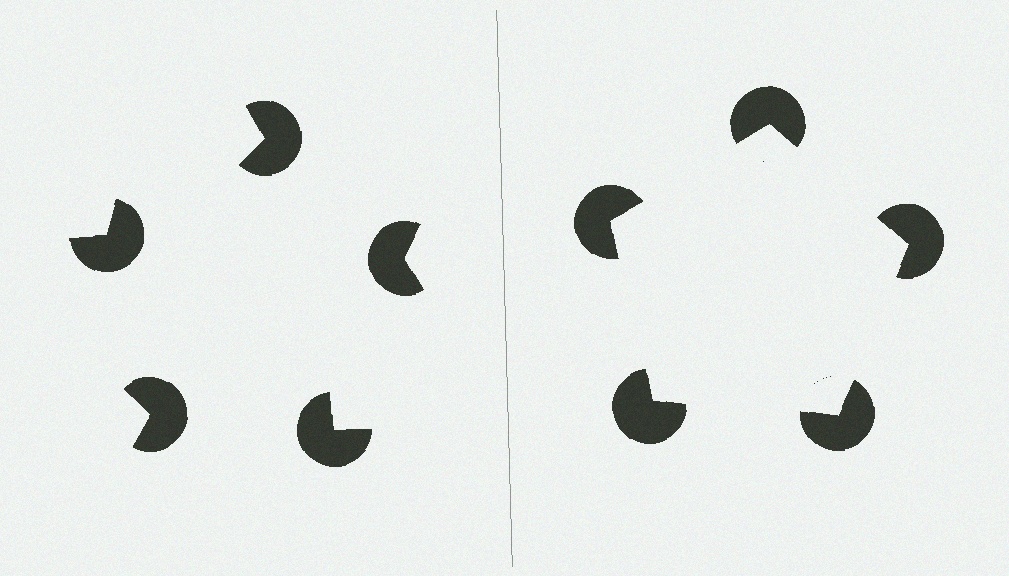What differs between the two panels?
The pac-man discs are positioned identically on both sides; only the wedge orientations differ. On the right they align to a pentagon; on the left they are misaligned.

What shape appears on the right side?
An illusory pentagon.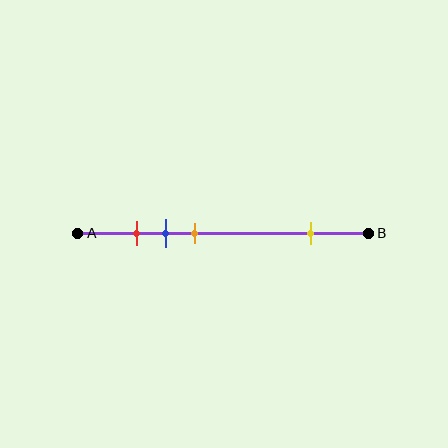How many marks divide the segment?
There are 4 marks dividing the segment.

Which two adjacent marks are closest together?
The red and blue marks are the closest adjacent pair.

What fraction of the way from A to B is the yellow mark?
The yellow mark is approximately 80% (0.8) of the way from A to B.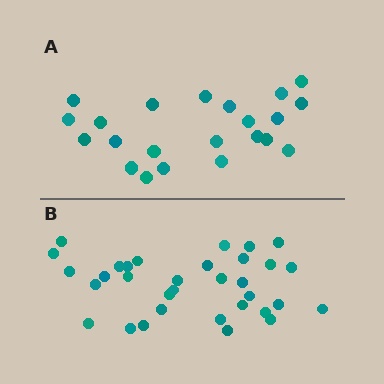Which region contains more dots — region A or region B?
Region B (the bottom region) has more dots.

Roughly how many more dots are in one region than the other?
Region B has roughly 12 or so more dots than region A.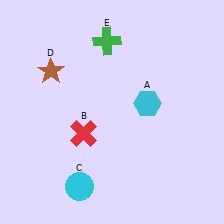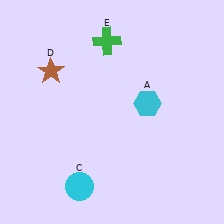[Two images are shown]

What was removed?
The red cross (B) was removed in Image 2.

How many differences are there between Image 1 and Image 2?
There is 1 difference between the two images.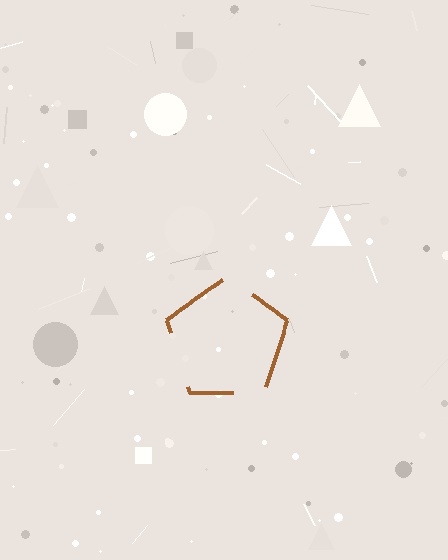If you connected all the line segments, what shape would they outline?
They would outline a pentagon.